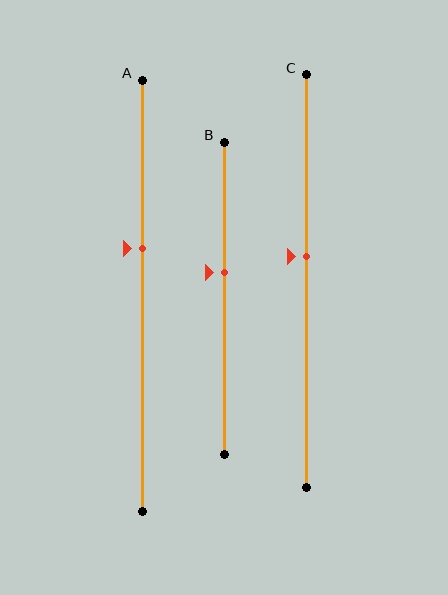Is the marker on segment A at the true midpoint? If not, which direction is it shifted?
No, the marker on segment A is shifted upward by about 11% of the segment length.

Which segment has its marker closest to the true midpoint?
Segment C has its marker closest to the true midpoint.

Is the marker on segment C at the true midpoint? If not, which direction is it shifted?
No, the marker on segment C is shifted upward by about 6% of the segment length.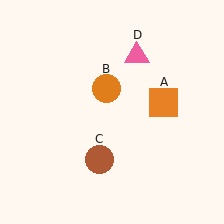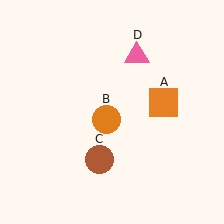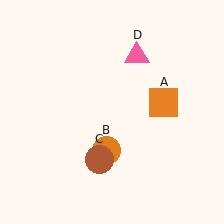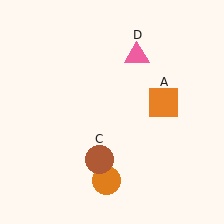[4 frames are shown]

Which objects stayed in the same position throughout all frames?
Orange square (object A) and brown circle (object C) and pink triangle (object D) remained stationary.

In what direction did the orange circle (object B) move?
The orange circle (object B) moved down.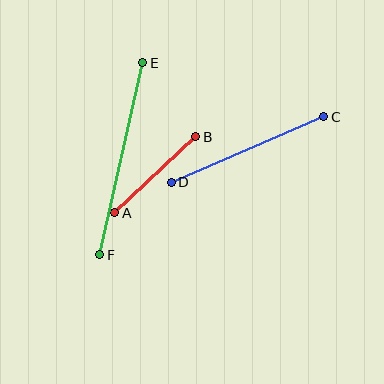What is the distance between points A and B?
The distance is approximately 111 pixels.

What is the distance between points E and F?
The distance is approximately 197 pixels.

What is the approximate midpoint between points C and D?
The midpoint is at approximately (247, 150) pixels.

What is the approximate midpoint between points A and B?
The midpoint is at approximately (155, 175) pixels.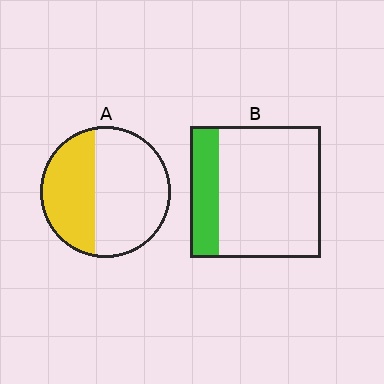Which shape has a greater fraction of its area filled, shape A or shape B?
Shape A.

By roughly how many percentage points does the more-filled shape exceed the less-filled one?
By roughly 20 percentage points (A over B).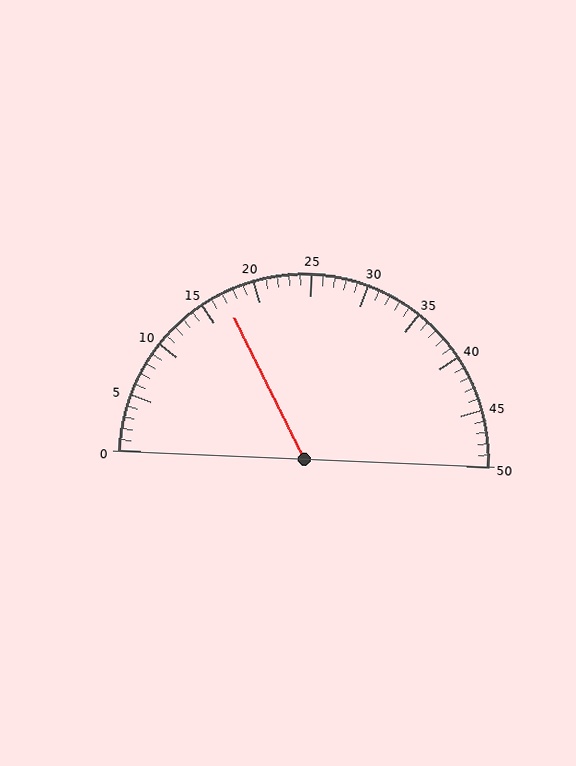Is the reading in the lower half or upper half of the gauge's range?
The reading is in the lower half of the range (0 to 50).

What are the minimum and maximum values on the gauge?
The gauge ranges from 0 to 50.